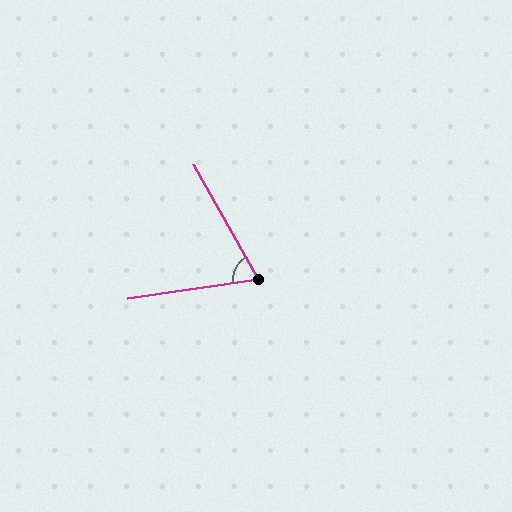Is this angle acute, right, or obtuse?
It is acute.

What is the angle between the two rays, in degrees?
Approximately 69 degrees.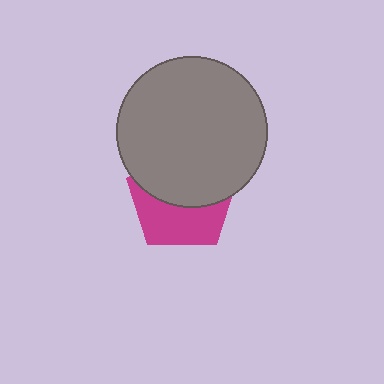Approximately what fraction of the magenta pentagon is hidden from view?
Roughly 55% of the magenta pentagon is hidden behind the gray circle.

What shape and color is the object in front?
The object in front is a gray circle.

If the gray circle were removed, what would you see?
You would see the complete magenta pentagon.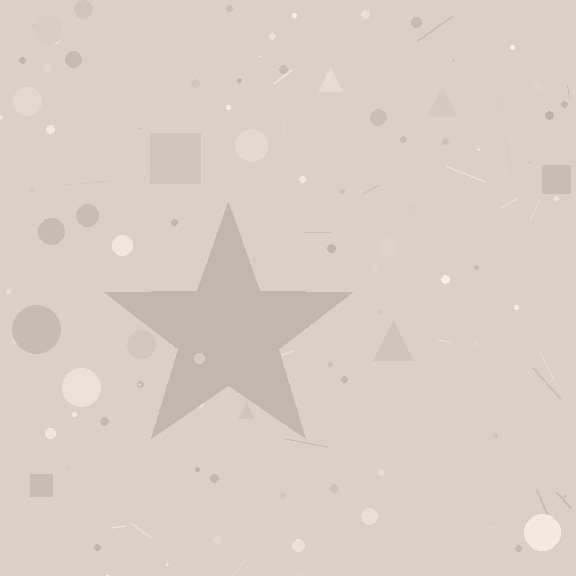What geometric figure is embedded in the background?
A star is embedded in the background.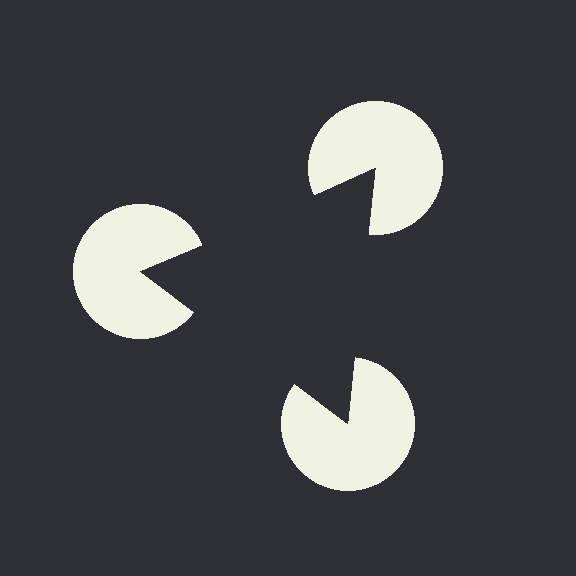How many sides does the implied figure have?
3 sides.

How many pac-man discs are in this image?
There are 3 — one at each vertex of the illusory triangle.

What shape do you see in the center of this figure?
An illusory triangle — its edges are inferred from the aligned wedge cuts in the pac-man discs, not physically drawn.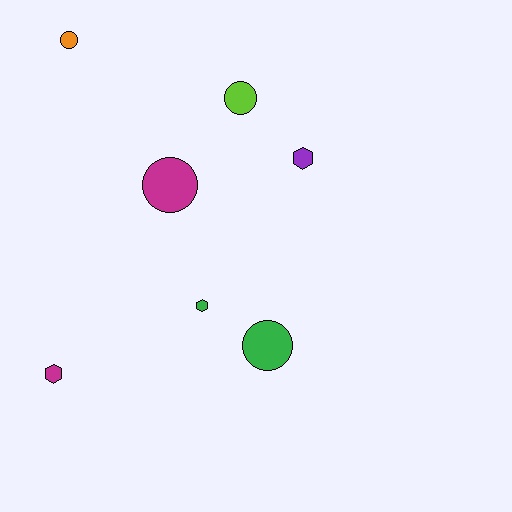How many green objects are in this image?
There are 2 green objects.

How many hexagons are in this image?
There are 3 hexagons.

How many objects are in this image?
There are 7 objects.